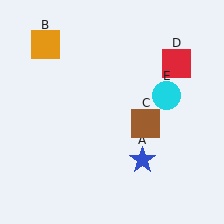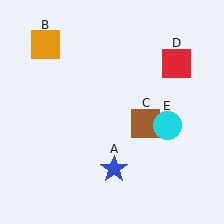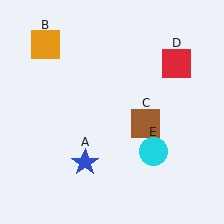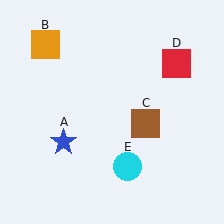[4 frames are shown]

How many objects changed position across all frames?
2 objects changed position: blue star (object A), cyan circle (object E).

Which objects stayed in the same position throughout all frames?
Orange square (object B) and brown square (object C) and red square (object D) remained stationary.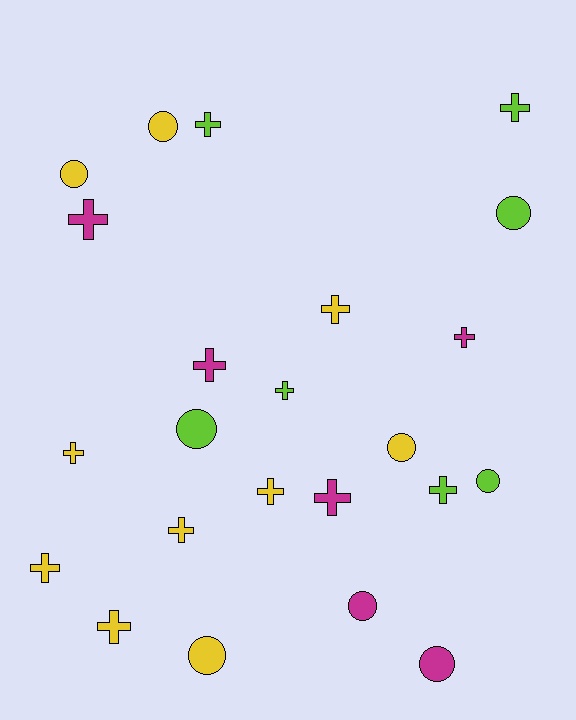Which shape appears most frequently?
Cross, with 14 objects.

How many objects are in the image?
There are 23 objects.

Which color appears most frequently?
Yellow, with 10 objects.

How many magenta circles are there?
There are 2 magenta circles.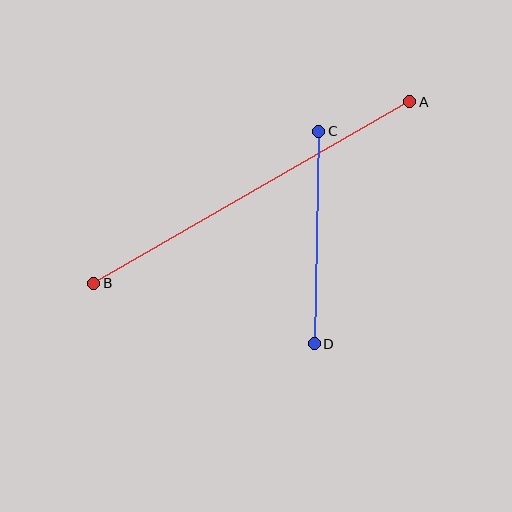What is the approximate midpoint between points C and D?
The midpoint is at approximately (317, 238) pixels.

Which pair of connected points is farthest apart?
Points A and B are farthest apart.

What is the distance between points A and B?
The distance is approximately 365 pixels.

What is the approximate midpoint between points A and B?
The midpoint is at approximately (252, 192) pixels.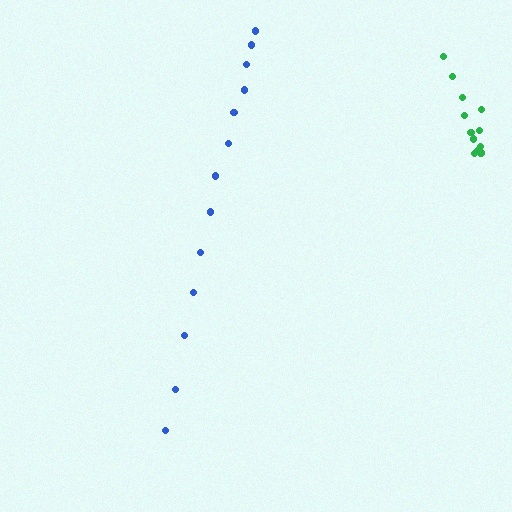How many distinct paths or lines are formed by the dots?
There are 2 distinct paths.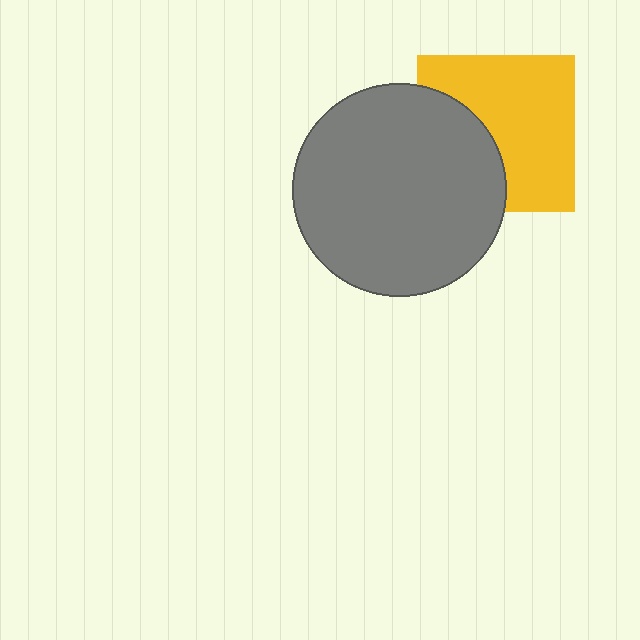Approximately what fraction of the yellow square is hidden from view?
Roughly 37% of the yellow square is hidden behind the gray circle.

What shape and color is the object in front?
The object in front is a gray circle.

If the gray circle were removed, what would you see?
You would see the complete yellow square.